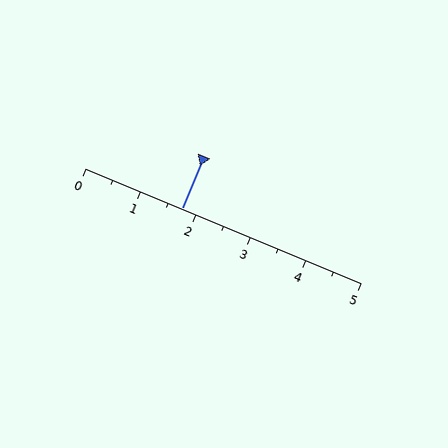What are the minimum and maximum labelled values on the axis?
The axis runs from 0 to 5.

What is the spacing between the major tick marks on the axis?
The major ticks are spaced 1 apart.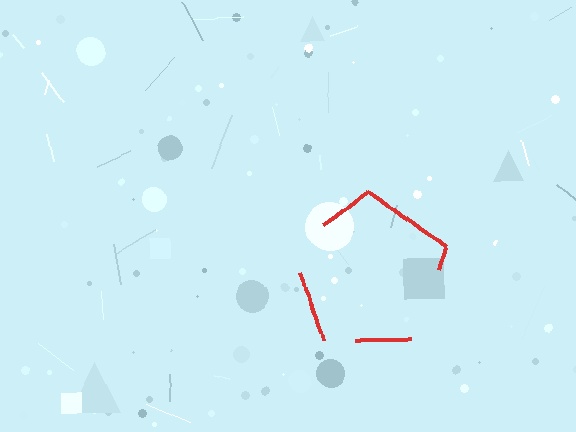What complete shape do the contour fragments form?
The contour fragments form a pentagon.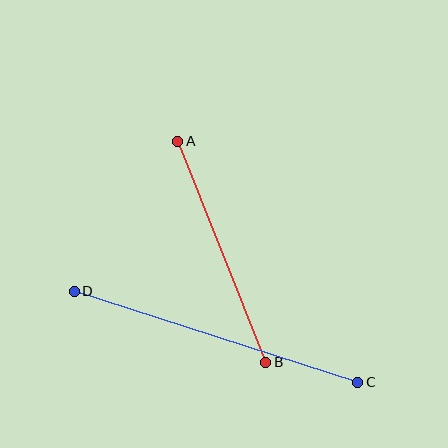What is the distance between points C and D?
The distance is approximately 298 pixels.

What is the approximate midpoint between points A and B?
The midpoint is at approximately (222, 252) pixels.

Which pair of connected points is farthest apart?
Points C and D are farthest apart.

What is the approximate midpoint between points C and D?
The midpoint is at approximately (216, 337) pixels.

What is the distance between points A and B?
The distance is approximately 238 pixels.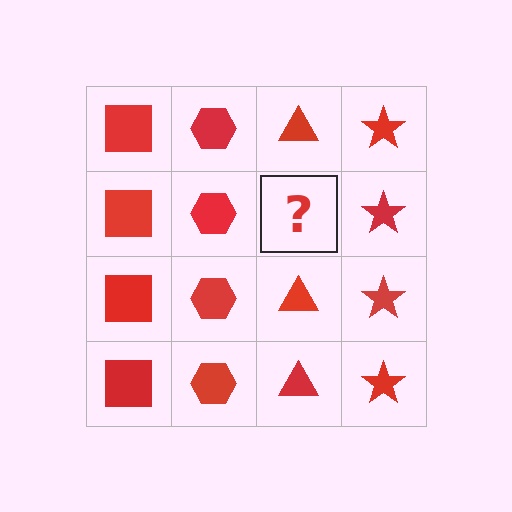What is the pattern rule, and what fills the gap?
The rule is that each column has a consistent shape. The gap should be filled with a red triangle.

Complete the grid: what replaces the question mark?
The question mark should be replaced with a red triangle.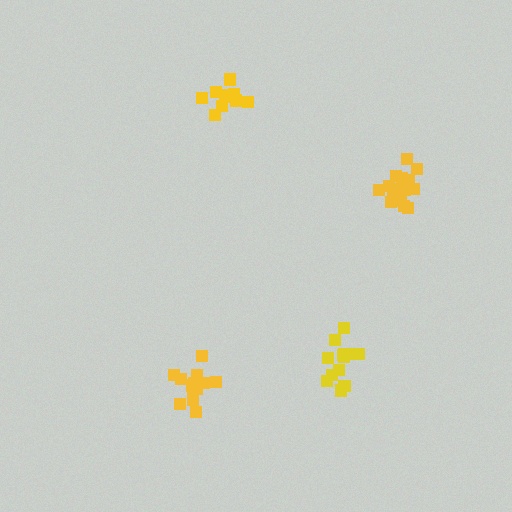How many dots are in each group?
Group 1: 17 dots, Group 2: 13 dots, Group 3: 13 dots, Group 4: 11 dots (54 total).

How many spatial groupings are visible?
There are 4 spatial groupings.